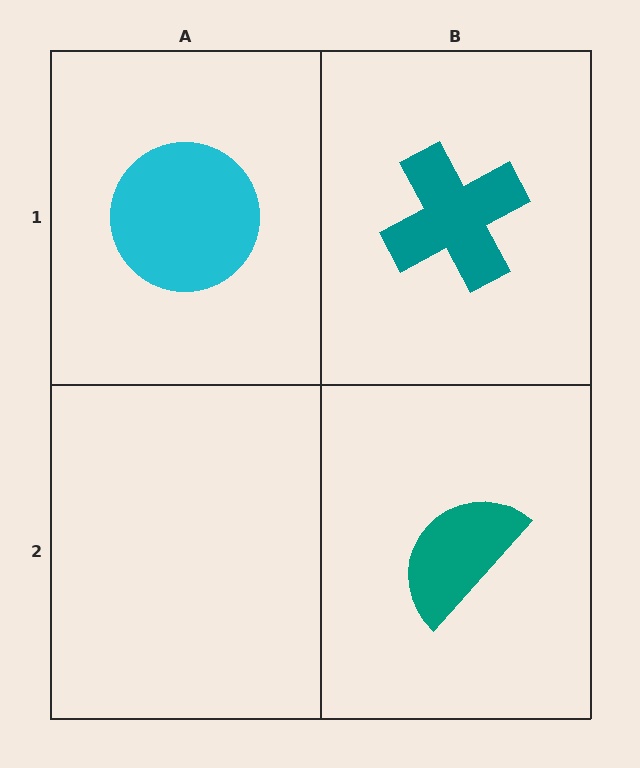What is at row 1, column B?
A teal cross.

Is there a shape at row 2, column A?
No, that cell is empty.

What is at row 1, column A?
A cyan circle.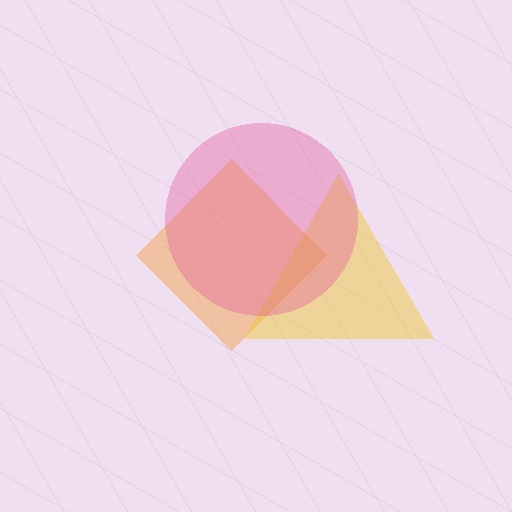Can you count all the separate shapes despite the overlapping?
Yes, there are 3 separate shapes.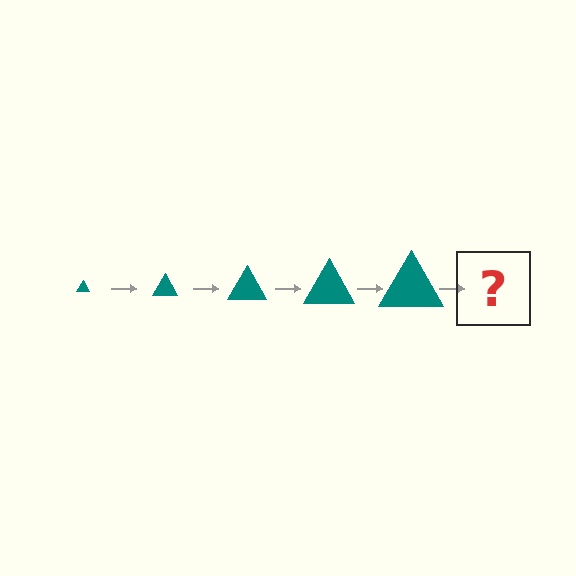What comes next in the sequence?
The next element should be a teal triangle, larger than the previous one.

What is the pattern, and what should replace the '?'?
The pattern is that the triangle gets progressively larger each step. The '?' should be a teal triangle, larger than the previous one.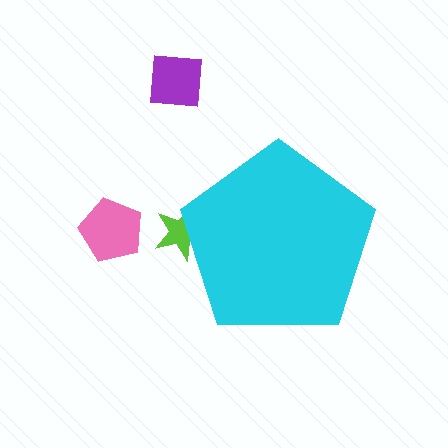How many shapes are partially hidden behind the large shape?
1 shape is partially hidden.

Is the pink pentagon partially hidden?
No, the pink pentagon is fully visible.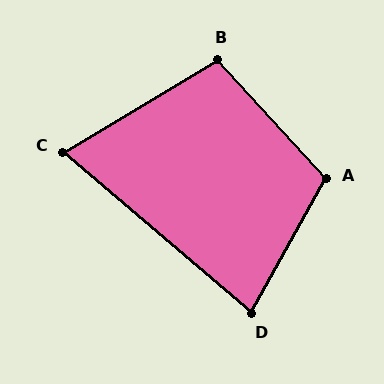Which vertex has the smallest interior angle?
C, at approximately 71 degrees.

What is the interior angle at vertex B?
Approximately 101 degrees (obtuse).